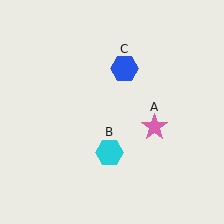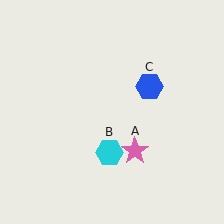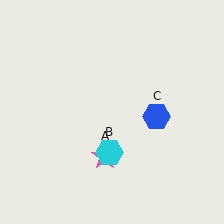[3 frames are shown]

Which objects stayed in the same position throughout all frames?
Cyan hexagon (object B) remained stationary.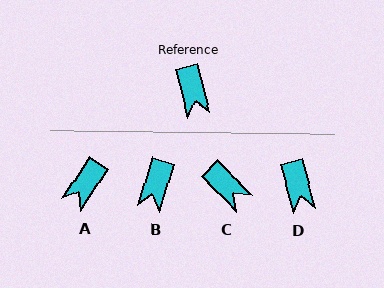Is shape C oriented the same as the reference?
No, it is off by about 31 degrees.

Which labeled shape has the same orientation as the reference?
D.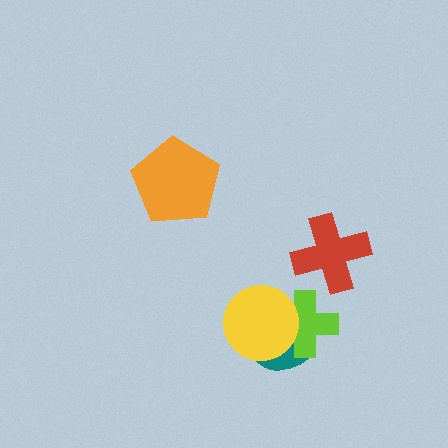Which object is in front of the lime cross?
The yellow circle is in front of the lime cross.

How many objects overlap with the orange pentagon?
0 objects overlap with the orange pentagon.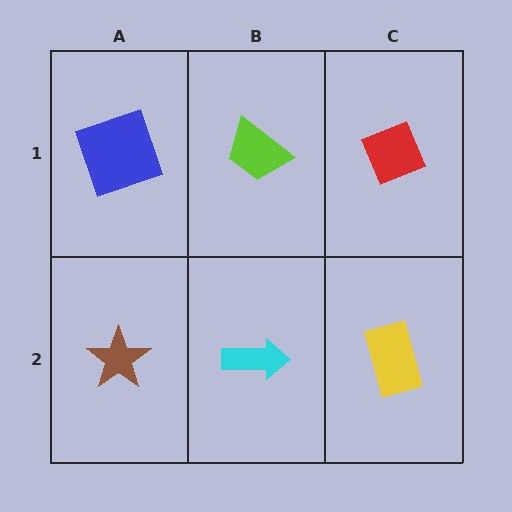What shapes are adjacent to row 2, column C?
A red diamond (row 1, column C), a cyan arrow (row 2, column B).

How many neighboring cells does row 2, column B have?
3.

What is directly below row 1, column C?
A yellow rectangle.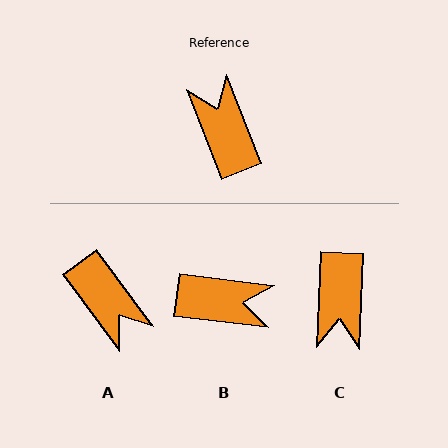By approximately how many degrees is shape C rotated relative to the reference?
Approximately 156 degrees counter-clockwise.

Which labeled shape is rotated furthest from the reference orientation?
A, about 165 degrees away.